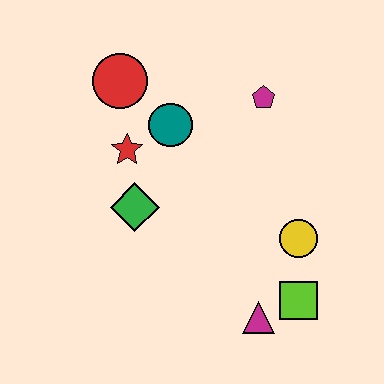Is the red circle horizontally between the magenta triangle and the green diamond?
No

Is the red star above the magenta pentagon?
No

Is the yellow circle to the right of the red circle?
Yes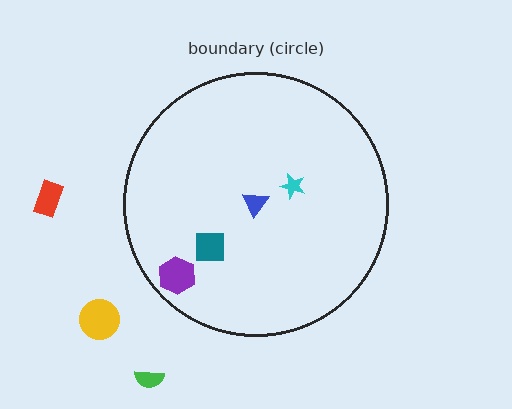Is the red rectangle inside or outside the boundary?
Outside.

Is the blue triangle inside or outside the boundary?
Inside.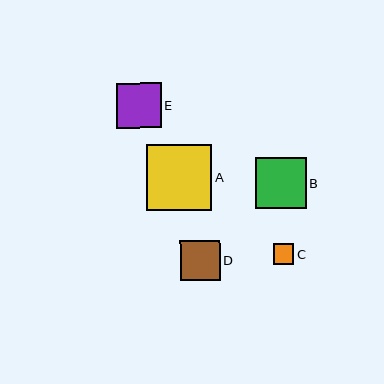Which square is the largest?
Square A is the largest with a size of approximately 65 pixels.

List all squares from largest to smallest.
From largest to smallest: A, B, E, D, C.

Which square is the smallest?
Square C is the smallest with a size of approximately 20 pixels.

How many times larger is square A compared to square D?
Square A is approximately 1.6 times the size of square D.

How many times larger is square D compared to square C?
Square D is approximately 2.0 times the size of square C.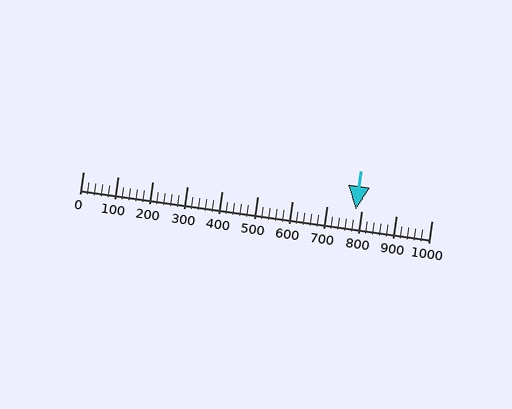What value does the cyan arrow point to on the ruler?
The cyan arrow points to approximately 783.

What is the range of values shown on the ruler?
The ruler shows values from 0 to 1000.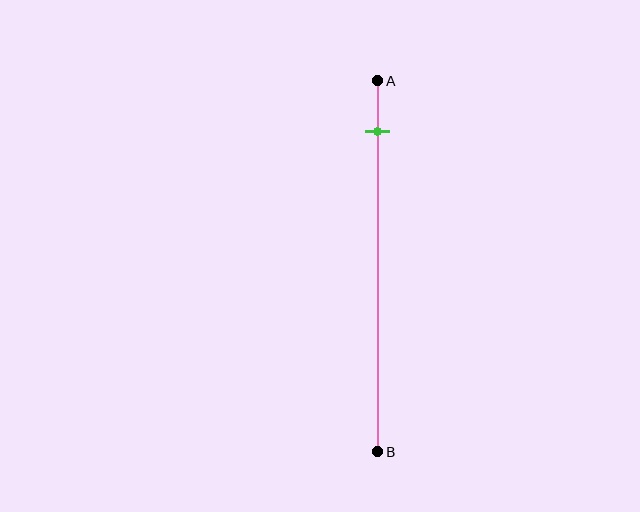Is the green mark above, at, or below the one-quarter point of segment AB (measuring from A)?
The green mark is above the one-quarter point of segment AB.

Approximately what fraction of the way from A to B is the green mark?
The green mark is approximately 15% of the way from A to B.